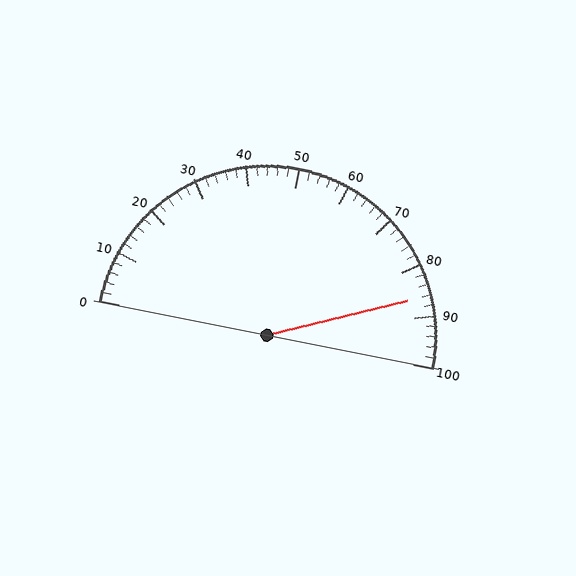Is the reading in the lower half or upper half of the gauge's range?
The reading is in the upper half of the range (0 to 100).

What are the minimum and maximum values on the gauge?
The gauge ranges from 0 to 100.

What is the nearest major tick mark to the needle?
The nearest major tick mark is 90.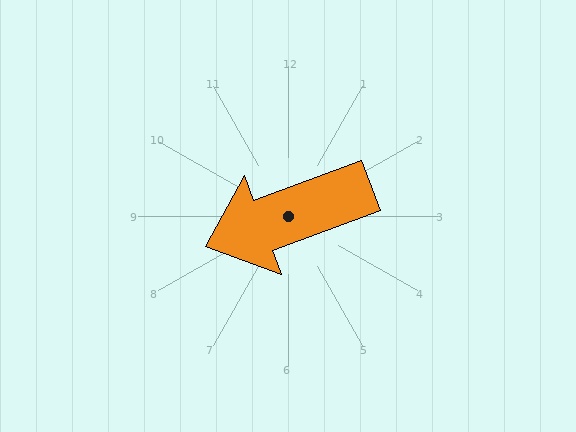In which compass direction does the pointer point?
West.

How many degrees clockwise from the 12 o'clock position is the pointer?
Approximately 250 degrees.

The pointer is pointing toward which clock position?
Roughly 8 o'clock.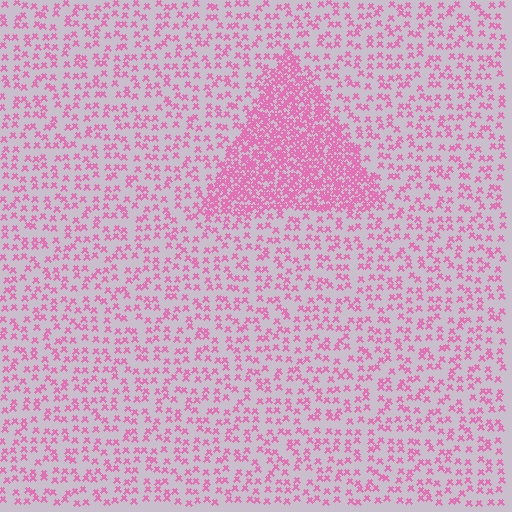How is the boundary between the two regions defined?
The boundary is defined by a change in element density (approximately 2.7x ratio). All elements are the same color, size, and shape.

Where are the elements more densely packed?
The elements are more densely packed inside the triangle boundary.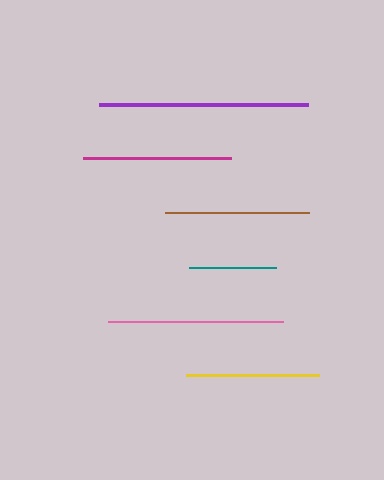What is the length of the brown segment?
The brown segment is approximately 144 pixels long.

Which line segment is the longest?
The purple line is the longest at approximately 209 pixels.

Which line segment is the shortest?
The teal line is the shortest at approximately 86 pixels.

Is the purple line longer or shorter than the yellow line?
The purple line is longer than the yellow line.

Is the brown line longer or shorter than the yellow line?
The brown line is longer than the yellow line.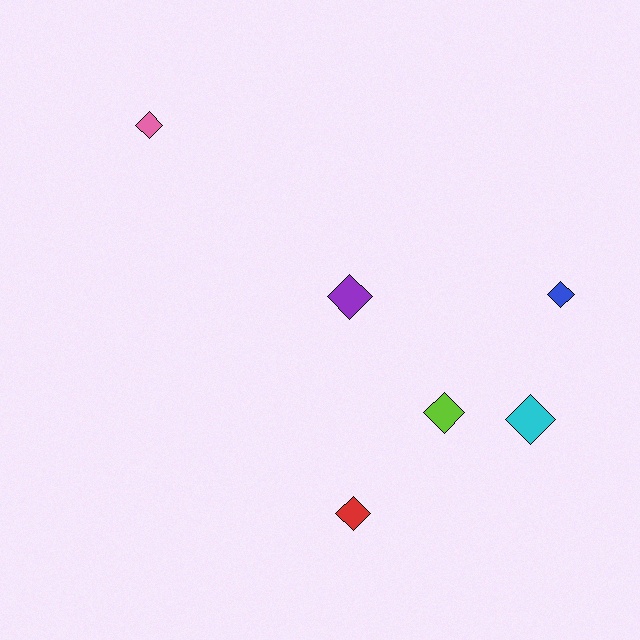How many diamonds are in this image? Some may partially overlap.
There are 6 diamonds.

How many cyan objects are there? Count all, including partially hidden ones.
There is 1 cyan object.